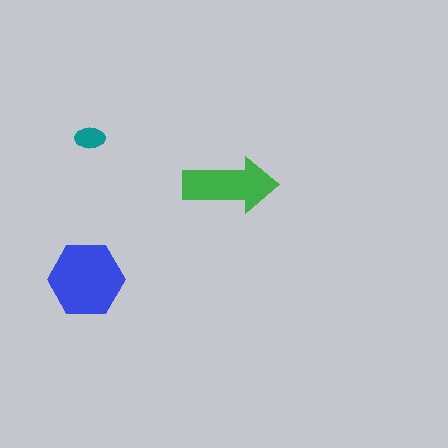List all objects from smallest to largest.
The teal ellipse, the green arrow, the blue hexagon.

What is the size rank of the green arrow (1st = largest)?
2nd.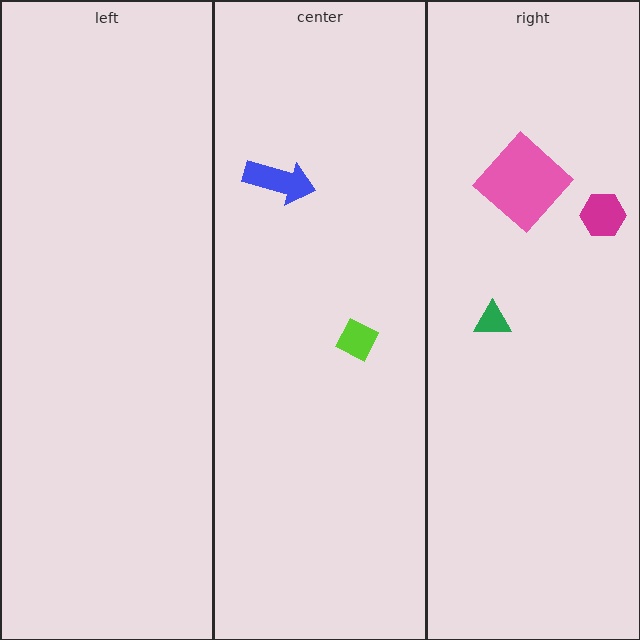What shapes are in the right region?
The green triangle, the pink diamond, the magenta hexagon.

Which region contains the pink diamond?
The right region.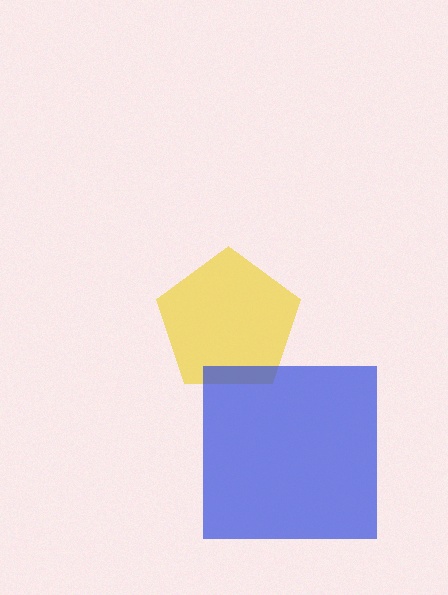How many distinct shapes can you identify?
There are 2 distinct shapes: a yellow pentagon, a blue square.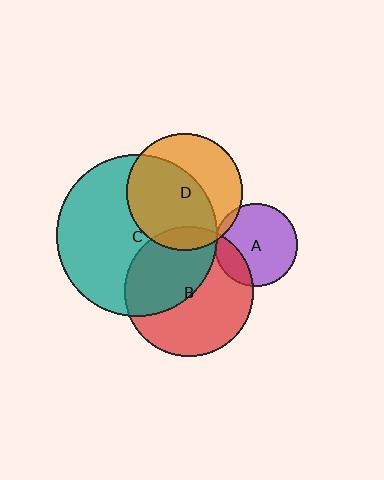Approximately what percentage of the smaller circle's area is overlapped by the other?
Approximately 60%.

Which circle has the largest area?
Circle C (teal).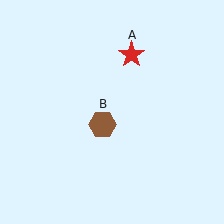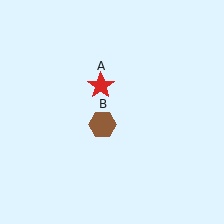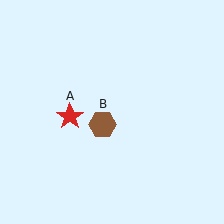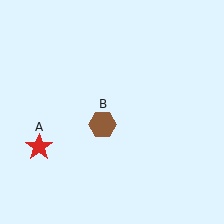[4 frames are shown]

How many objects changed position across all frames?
1 object changed position: red star (object A).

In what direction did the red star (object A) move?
The red star (object A) moved down and to the left.